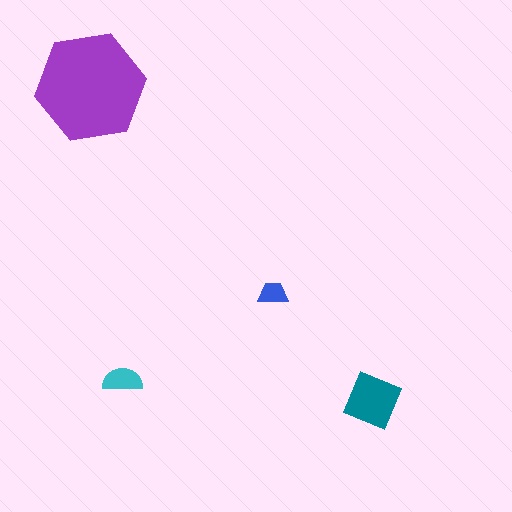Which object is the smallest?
The blue trapezoid.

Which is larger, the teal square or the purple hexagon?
The purple hexagon.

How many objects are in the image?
There are 4 objects in the image.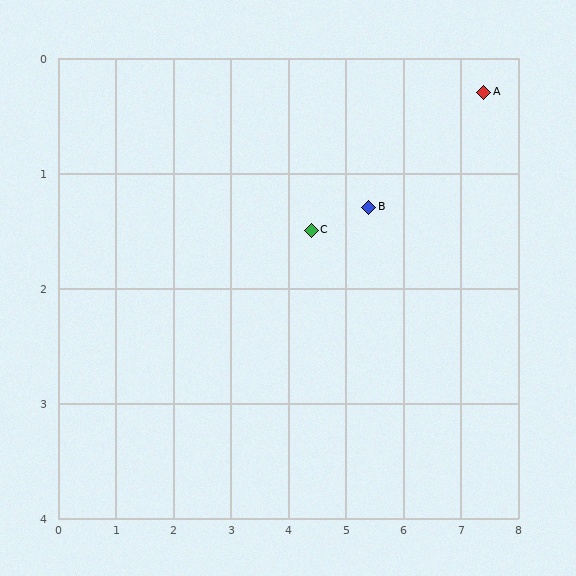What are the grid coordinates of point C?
Point C is at approximately (4.4, 1.5).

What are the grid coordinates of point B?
Point B is at approximately (5.4, 1.3).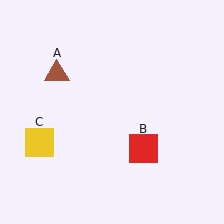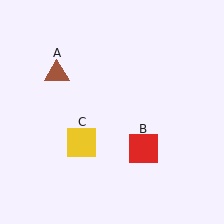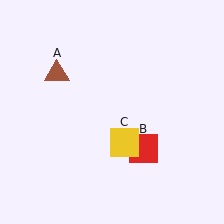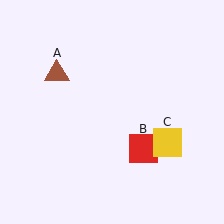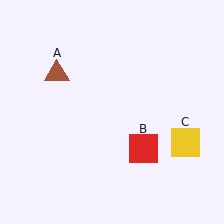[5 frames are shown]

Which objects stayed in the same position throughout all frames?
Brown triangle (object A) and red square (object B) remained stationary.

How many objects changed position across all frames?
1 object changed position: yellow square (object C).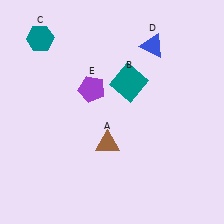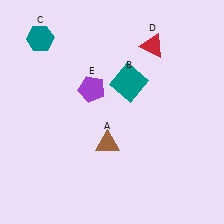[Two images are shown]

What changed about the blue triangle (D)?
In Image 1, D is blue. In Image 2, it changed to red.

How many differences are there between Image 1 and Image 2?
There is 1 difference between the two images.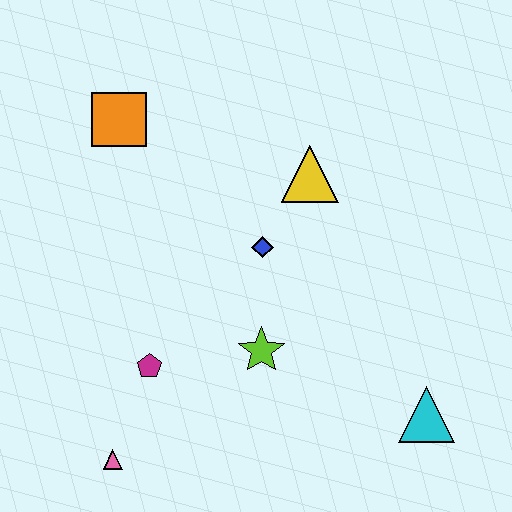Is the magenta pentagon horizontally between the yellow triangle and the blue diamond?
No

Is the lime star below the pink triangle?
No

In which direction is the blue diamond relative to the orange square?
The blue diamond is to the right of the orange square.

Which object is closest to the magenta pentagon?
The pink triangle is closest to the magenta pentagon.